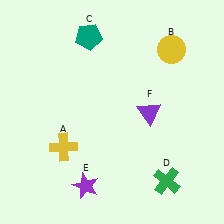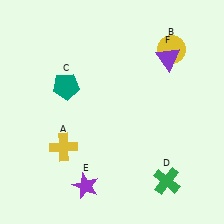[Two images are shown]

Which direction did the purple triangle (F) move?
The purple triangle (F) moved up.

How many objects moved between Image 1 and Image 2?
2 objects moved between the two images.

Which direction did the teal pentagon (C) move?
The teal pentagon (C) moved down.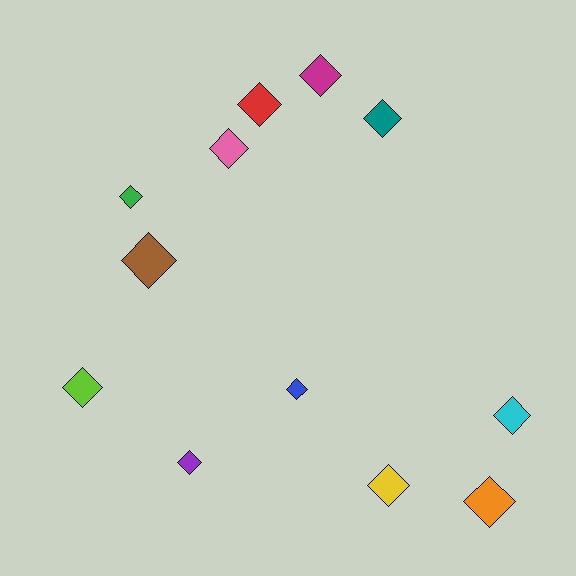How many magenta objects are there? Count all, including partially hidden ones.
There is 1 magenta object.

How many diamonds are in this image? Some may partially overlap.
There are 12 diamonds.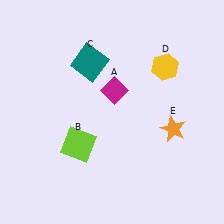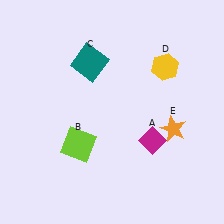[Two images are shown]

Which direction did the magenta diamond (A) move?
The magenta diamond (A) moved down.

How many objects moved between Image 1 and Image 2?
1 object moved between the two images.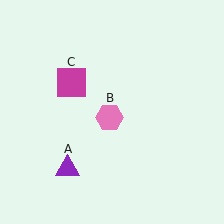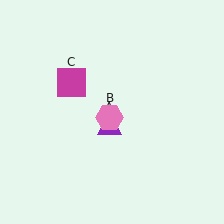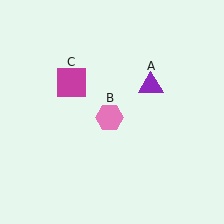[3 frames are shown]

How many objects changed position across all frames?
1 object changed position: purple triangle (object A).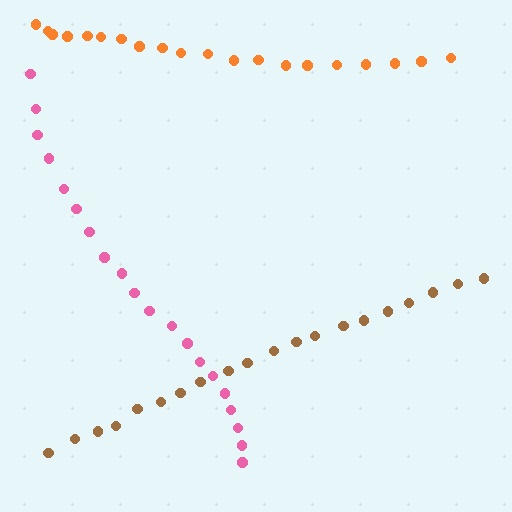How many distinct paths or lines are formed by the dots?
There are 3 distinct paths.